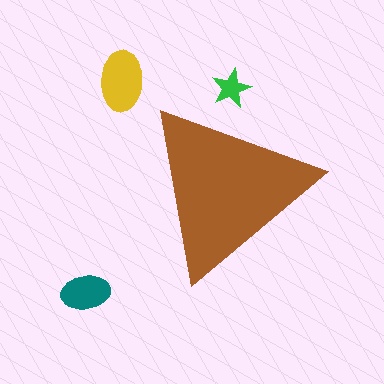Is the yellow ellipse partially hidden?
No, the yellow ellipse is fully visible.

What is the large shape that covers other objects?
A brown triangle.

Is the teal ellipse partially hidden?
No, the teal ellipse is fully visible.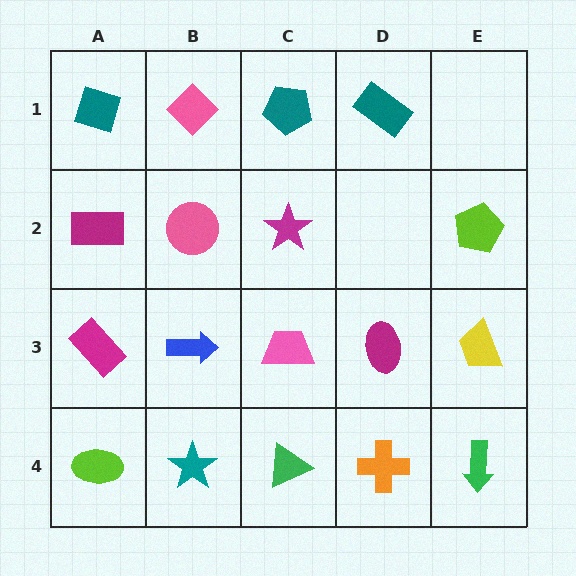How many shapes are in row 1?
4 shapes.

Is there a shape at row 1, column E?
No, that cell is empty.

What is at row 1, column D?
A teal rectangle.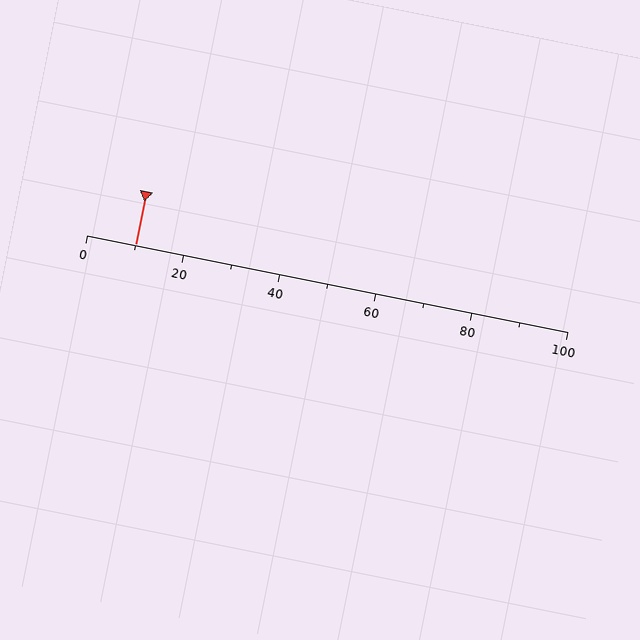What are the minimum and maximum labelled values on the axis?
The axis runs from 0 to 100.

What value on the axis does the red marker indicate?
The marker indicates approximately 10.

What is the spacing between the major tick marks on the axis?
The major ticks are spaced 20 apart.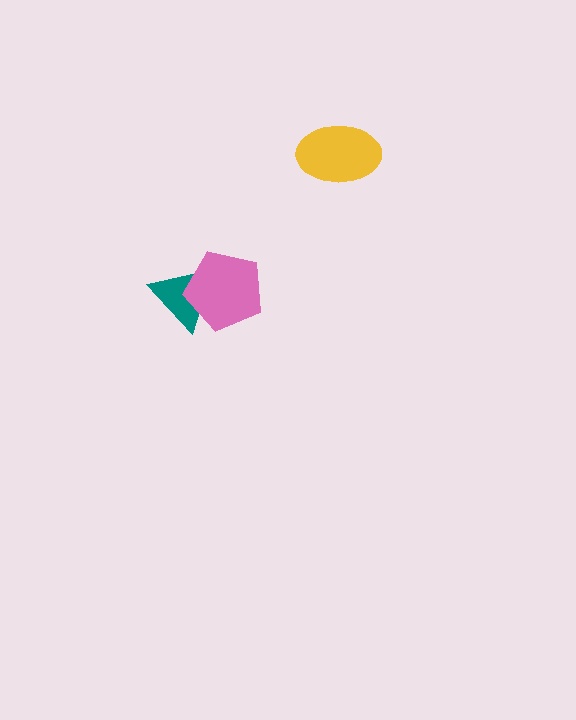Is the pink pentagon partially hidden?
No, no other shape covers it.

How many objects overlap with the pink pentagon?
1 object overlaps with the pink pentagon.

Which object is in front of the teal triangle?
The pink pentagon is in front of the teal triangle.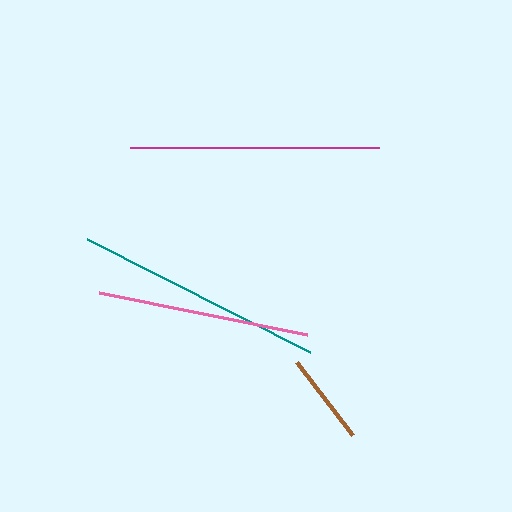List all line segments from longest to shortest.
From longest to shortest: magenta, teal, pink, brown.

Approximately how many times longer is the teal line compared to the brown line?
The teal line is approximately 2.7 times the length of the brown line.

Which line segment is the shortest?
The brown line is the shortest at approximately 92 pixels.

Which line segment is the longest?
The magenta line is the longest at approximately 250 pixels.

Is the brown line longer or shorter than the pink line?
The pink line is longer than the brown line.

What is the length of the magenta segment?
The magenta segment is approximately 250 pixels long.